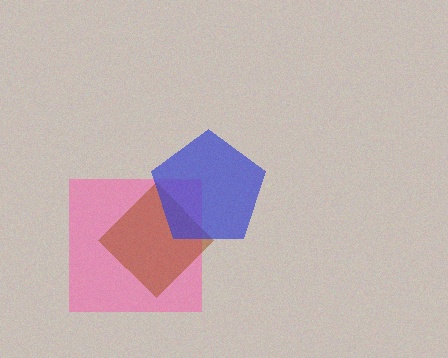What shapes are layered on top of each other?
The layered shapes are: a pink square, a brown diamond, a blue pentagon.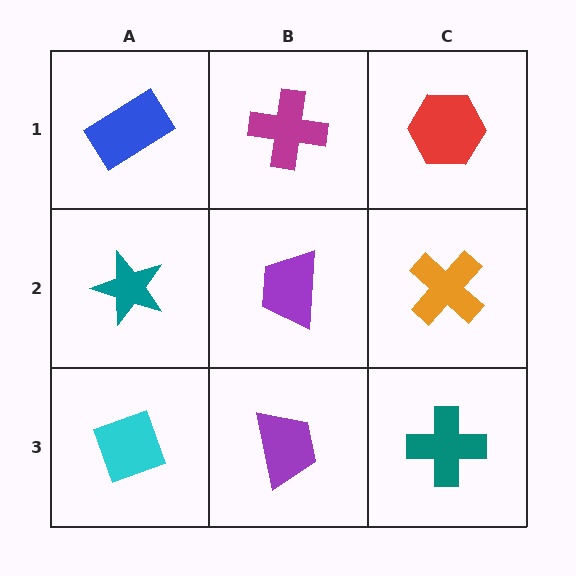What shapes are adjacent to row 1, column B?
A purple trapezoid (row 2, column B), a blue rectangle (row 1, column A), a red hexagon (row 1, column C).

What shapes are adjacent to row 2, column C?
A red hexagon (row 1, column C), a teal cross (row 3, column C), a purple trapezoid (row 2, column B).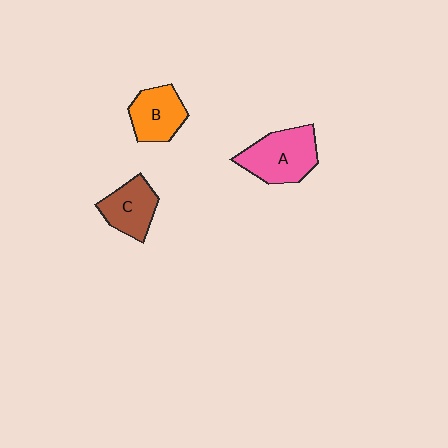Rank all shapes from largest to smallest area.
From largest to smallest: A (pink), B (orange), C (brown).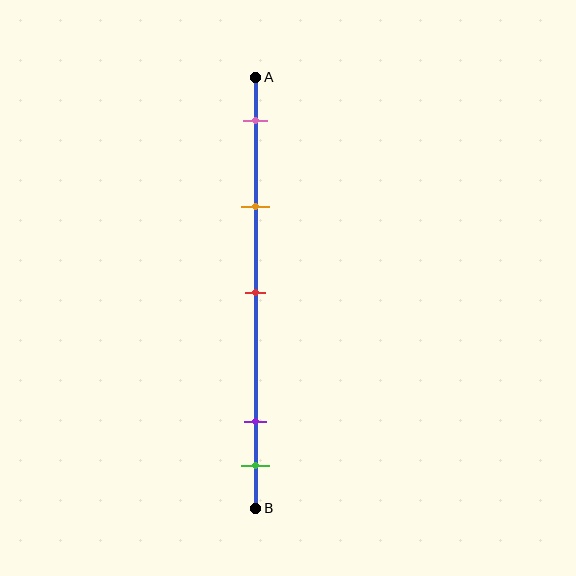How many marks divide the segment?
There are 5 marks dividing the segment.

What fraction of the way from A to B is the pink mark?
The pink mark is approximately 10% (0.1) of the way from A to B.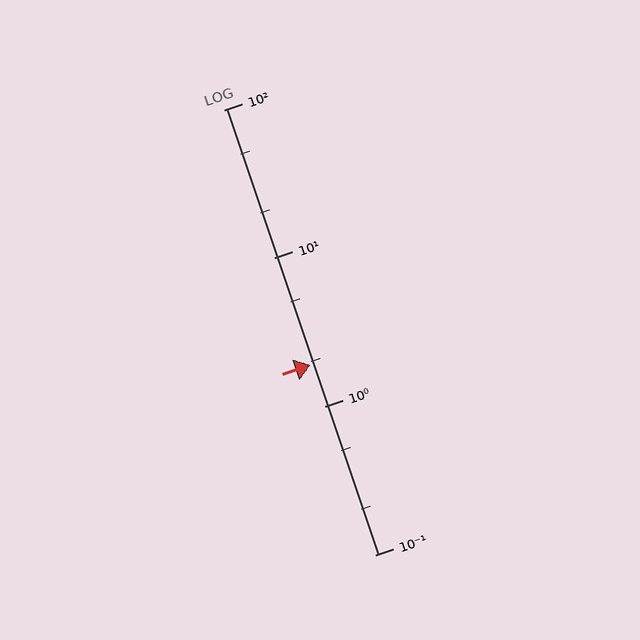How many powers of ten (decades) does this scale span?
The scale spans 3 decades, from 0.1 to 100.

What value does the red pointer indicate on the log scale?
The pointer indicates approximately 1.9.